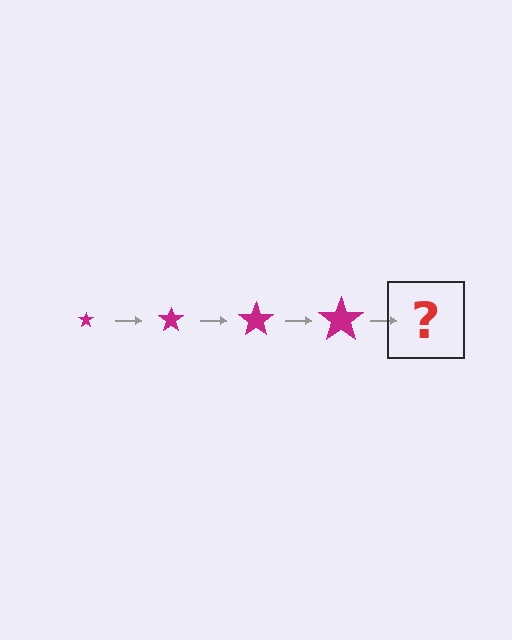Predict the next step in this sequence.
The next step is a magenta star, larger than the previous one.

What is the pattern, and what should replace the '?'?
The pattern is that the star gets progressively larger each step. The '?' should be a magenta star, larger than the previous one.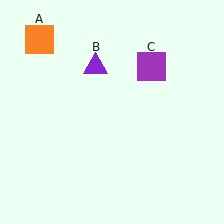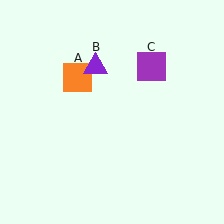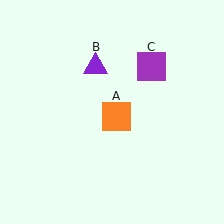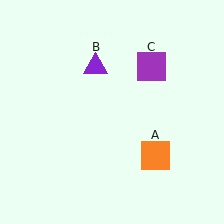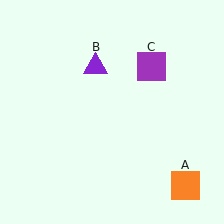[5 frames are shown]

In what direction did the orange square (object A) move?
The orange square (object A) moved down and to the right.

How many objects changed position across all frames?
1 object changed position: orange square (object A).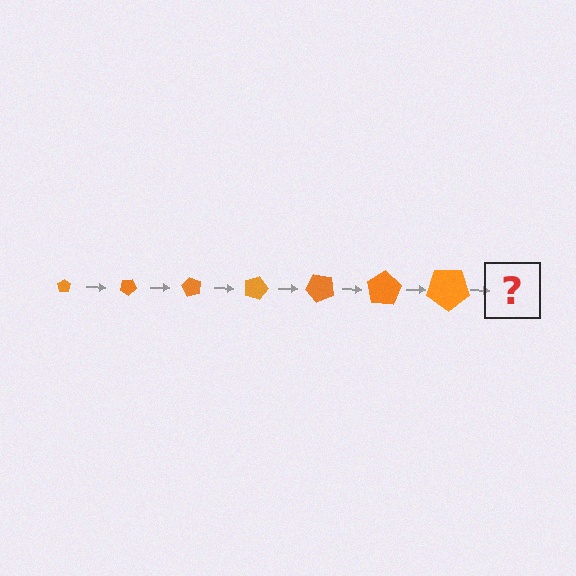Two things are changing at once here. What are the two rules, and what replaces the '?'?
The two rules are that the pentagon grows larger each step and it rotates 30 degrees each step. The '?' should be a pentagon, larger than the previous one and rotated 210 degrees from the start.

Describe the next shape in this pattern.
It should be a pentagon, larger than the previous one and rotated 210 degrees from the start.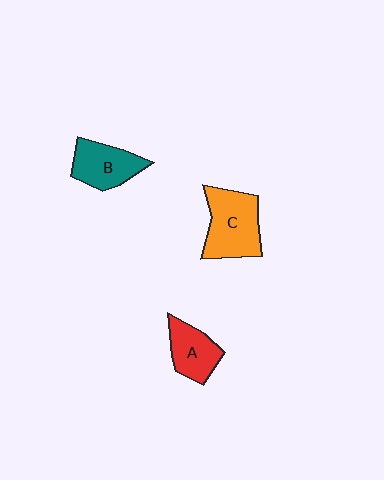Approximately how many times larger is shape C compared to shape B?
Approximately 1.3 times.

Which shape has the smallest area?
Shape A (red).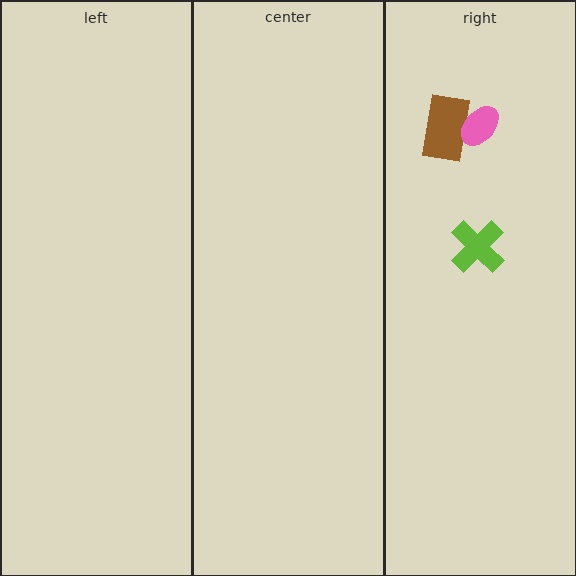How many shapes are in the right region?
3.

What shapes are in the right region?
The lime cross, the brown rectangle, the pink ellipse.